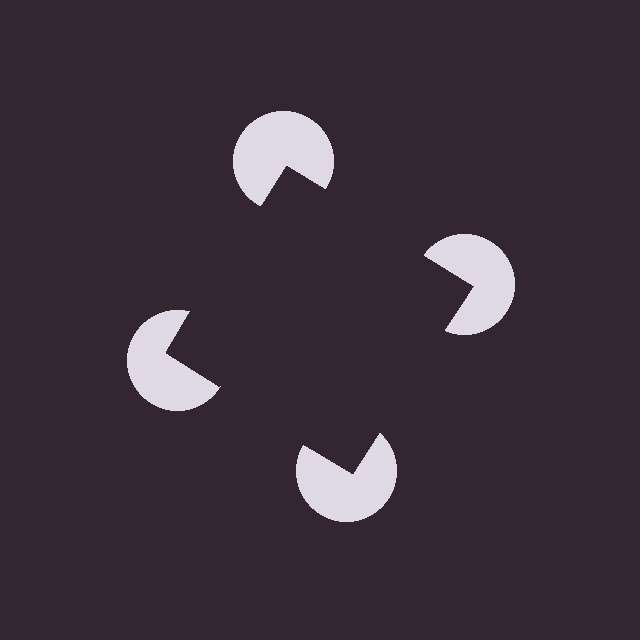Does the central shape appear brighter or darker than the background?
It typically appears slightly darker than the background, even though no actual brightness change is drawn.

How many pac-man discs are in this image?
There are 4 — one at each vertex of the illusory square.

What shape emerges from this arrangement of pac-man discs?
An illusory square — its edges are inferred from the aligned wedge cuts in the pac-man discs, not physically drawn.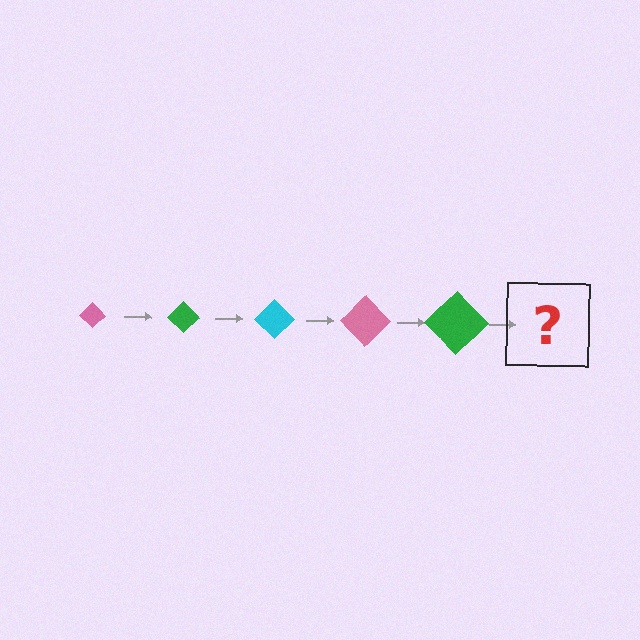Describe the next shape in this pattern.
It should be a cyan diamond, larger than the previous one.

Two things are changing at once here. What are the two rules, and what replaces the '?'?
The two rules are that the diamond grows larger each step and the color cycles through pink, green, and cyan. The '?' should be a cyan diamond, larger than the previous one.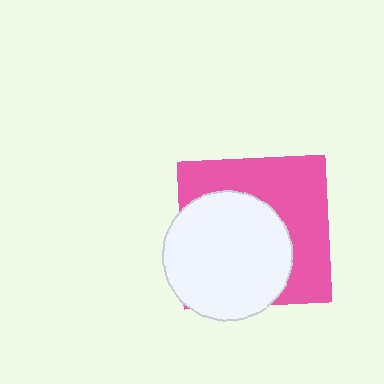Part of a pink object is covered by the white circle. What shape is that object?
It is a square.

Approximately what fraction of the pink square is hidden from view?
Roughly 52% of the pink square is hidden behind the white circle.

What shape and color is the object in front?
The object in front is a white circle.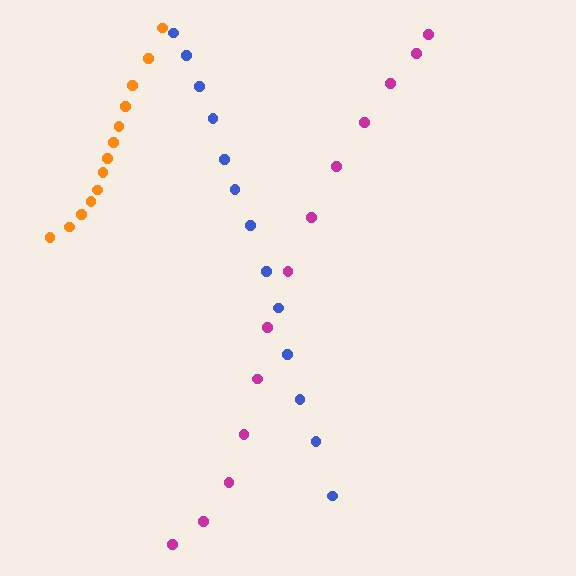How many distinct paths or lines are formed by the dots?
There are 3 distinct paths.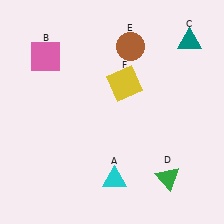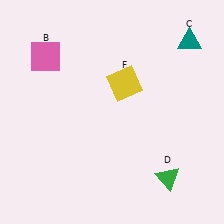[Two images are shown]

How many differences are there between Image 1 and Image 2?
There are 2 differences between the two images.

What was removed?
The cyan triangle (A), the brown circle (E) were removed in Image 2.